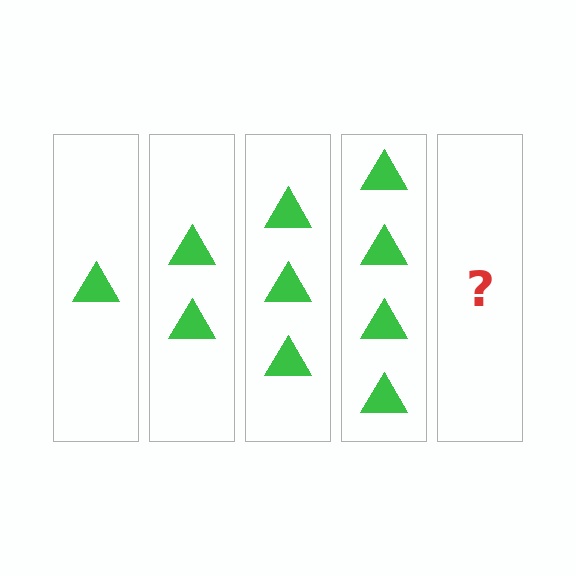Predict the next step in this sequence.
The next step is 5 triangles.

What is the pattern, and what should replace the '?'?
The pattern is that each step adds one more triangle. The '?' should be 5 triangles.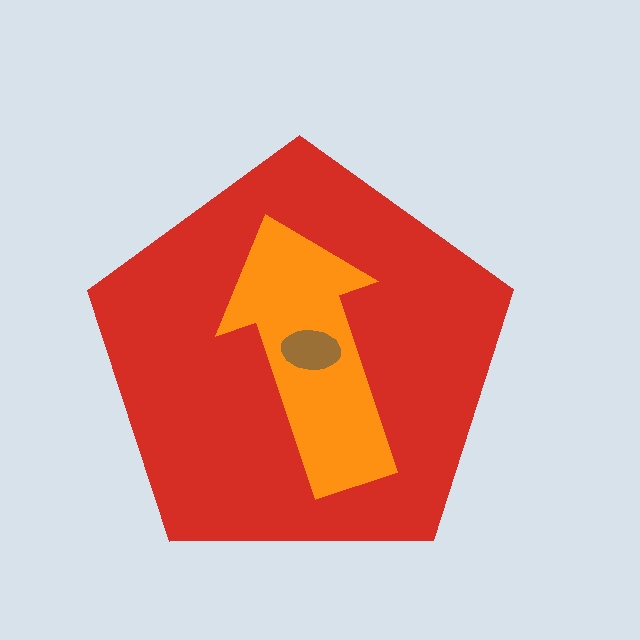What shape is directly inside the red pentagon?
The orange arrow.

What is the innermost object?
The brown ellipse.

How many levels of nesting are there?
3.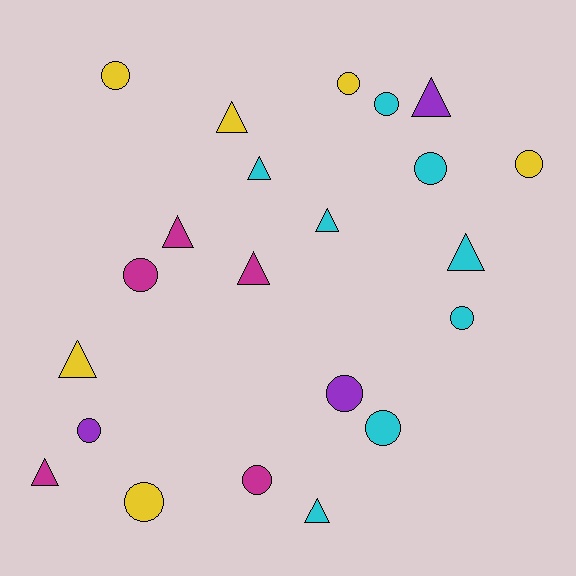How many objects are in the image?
There are 22 objects.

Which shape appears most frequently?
Circle, with 12 objects.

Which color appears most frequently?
Cyan, with 8 objects.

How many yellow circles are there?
There are 4 yellow circles.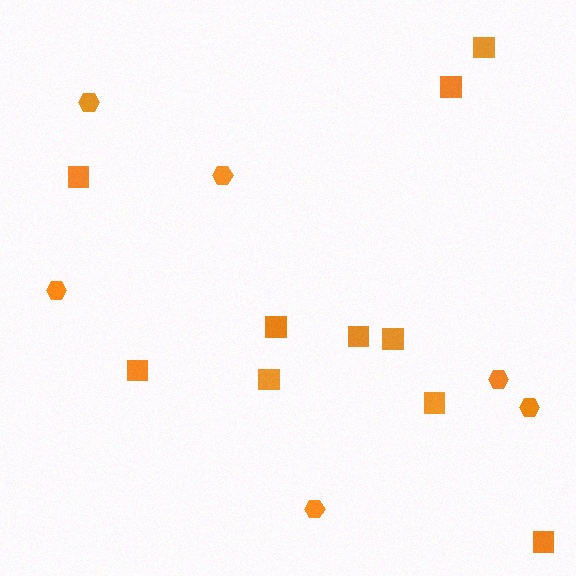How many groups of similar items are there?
There are 2 groups: one group of hexagons (6) and one group of squares (10).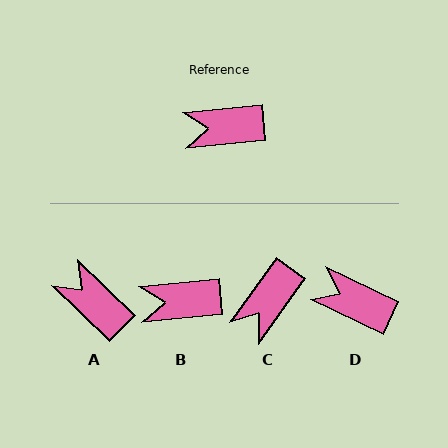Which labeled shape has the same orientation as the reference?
B.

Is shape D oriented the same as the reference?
No, it is off by about 30 degrees.